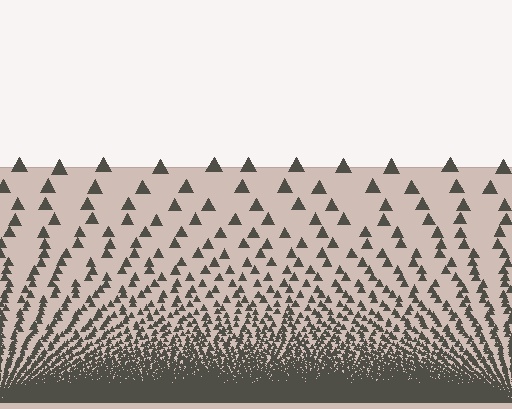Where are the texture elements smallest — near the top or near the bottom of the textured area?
Near the bottom.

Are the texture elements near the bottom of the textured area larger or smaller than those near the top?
Smaller. The gradient is inverted — elements near the bottom are smaller and denser.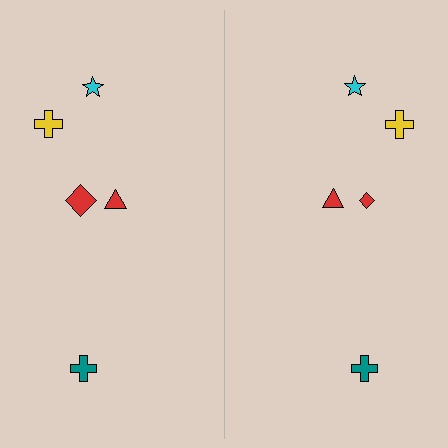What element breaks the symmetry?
The red diamond on the right side has a different size than its mirror counterpart.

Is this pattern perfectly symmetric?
No, the pattern is not perfectly symmetric. The red diamond on the right side has a different size than its mirror counterpart.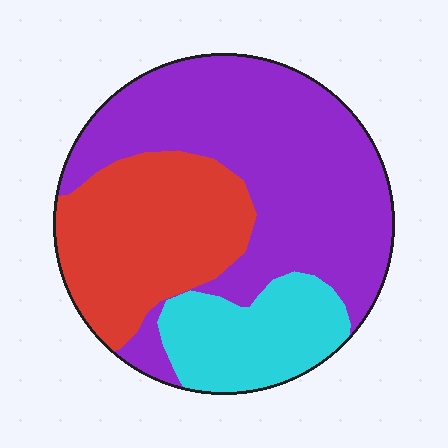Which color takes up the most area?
Purple, at roughly 50%.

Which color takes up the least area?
Cyan, at roughly 20%.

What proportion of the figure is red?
Red covers roughly 30% of the figure.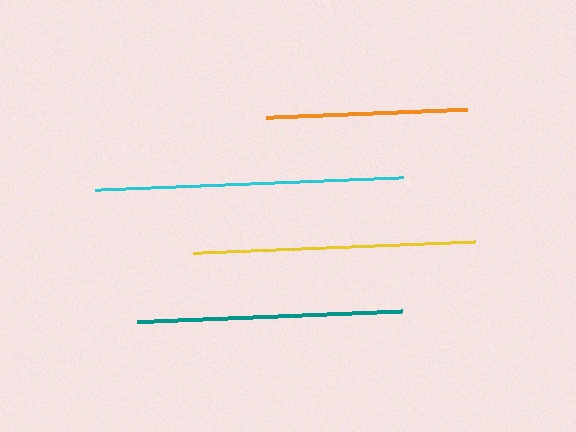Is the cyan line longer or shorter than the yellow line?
The cyan line is longer than the yellow line.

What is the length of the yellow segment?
The yellow segment is approximately 282 pixels long.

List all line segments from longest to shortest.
From longest to shortest: cyan, yellow, teal, orange.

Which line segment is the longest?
The cyan line is the longest at approximately 308 pixels.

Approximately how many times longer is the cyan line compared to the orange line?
The cyan line is approximately 1.5 times the length of the orange line.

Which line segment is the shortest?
The orange line is the shortest at approximately 201 pixels.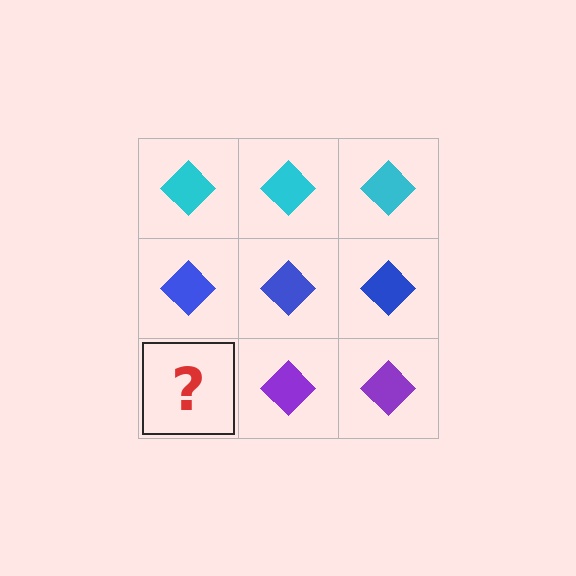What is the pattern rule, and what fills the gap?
The rule is that each row has a consistent color. The gap should be filled with a purple diamond.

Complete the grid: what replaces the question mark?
The question mark should be replaced with a purple diamond.